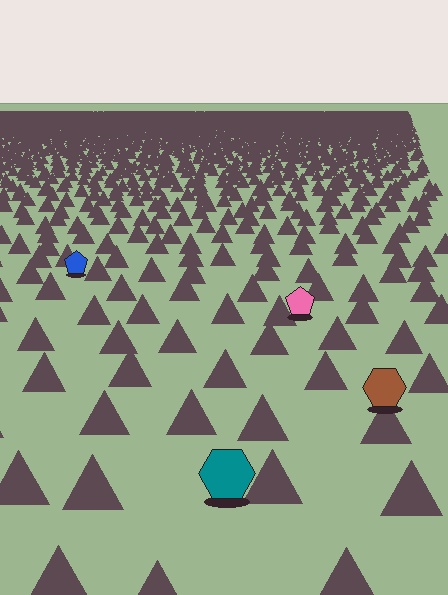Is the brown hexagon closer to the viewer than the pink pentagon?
Yes. The brown hexagon is closer — you can tell from the texture gradient: the ground texture is coarser near it.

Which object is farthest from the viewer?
The blue pentagon is farthest from the viewer. It appears smaller and the ground texture around it is denser.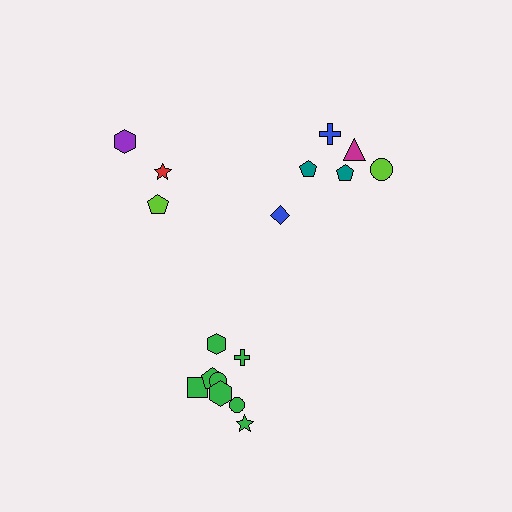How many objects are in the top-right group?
There are 6 objects.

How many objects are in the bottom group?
There are 8 objects.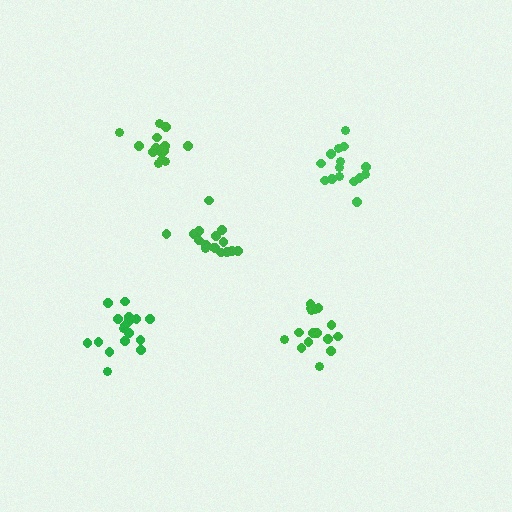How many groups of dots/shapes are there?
There are 5 groups.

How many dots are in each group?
Group 1: 15 dots, Group 2: 16 dots, Group 3: 15 dots, Group 4: 18 dots, Group 5: 16 dots (80 total).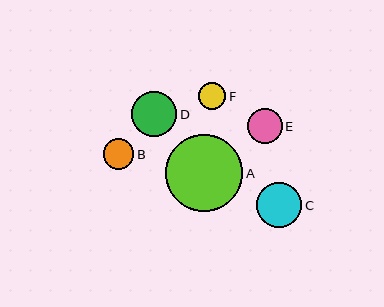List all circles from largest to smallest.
From largest to smallest: A, C, D, E, B, F.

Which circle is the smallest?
Circle F is the smallest with a size of approximately 27 pixels.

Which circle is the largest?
Circle A is the largest with a size of approximately 77 pixels.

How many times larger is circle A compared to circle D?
Circle A is approximately 1.7 times the size of circle D.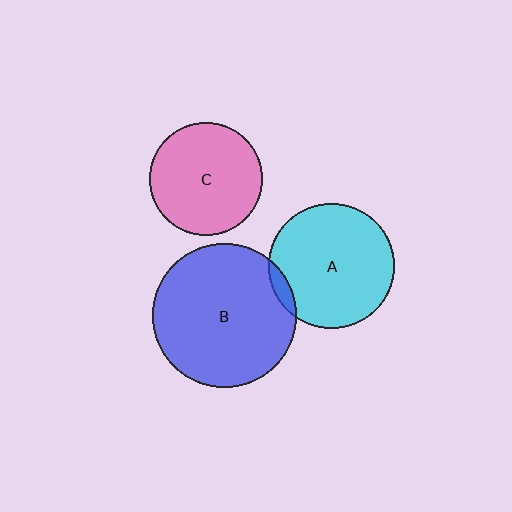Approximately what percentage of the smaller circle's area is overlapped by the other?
Approximately 5%.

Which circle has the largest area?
Circle B (blue).